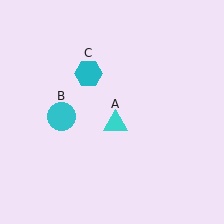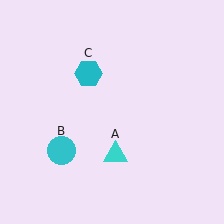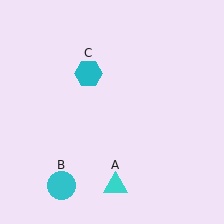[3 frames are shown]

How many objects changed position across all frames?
2 objects changed position: cyan triangle (object A), cyan circle (object B).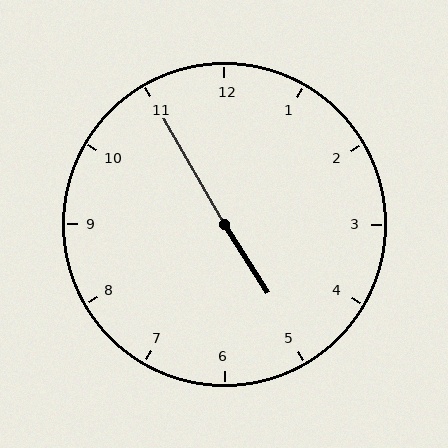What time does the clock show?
4:55.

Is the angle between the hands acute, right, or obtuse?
It is obtuse.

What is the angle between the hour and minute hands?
Approximately 178 degrees.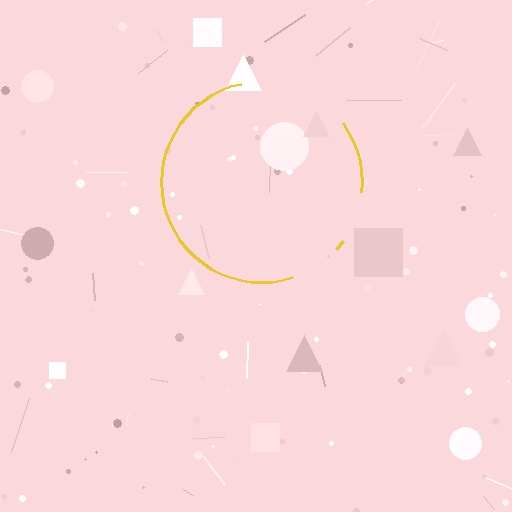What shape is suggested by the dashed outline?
The dashed outline suggests a circle.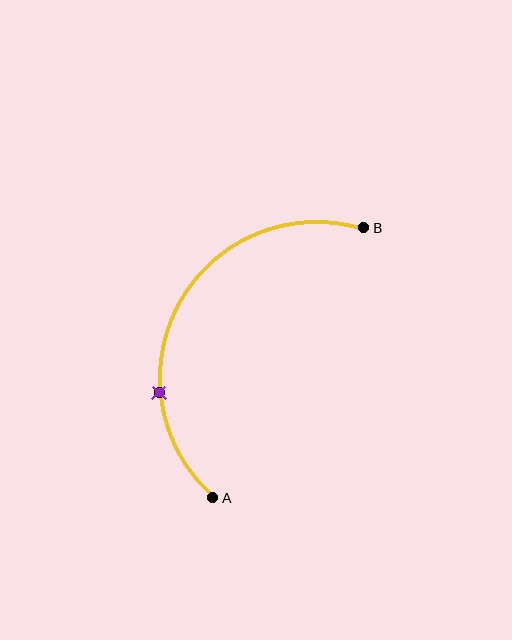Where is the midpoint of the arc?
The arc midpoint is the point on the curve farthest from the straight line joining A and B. It sits to the left of that line.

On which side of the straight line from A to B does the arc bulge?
The arc bulges to the left of the straight line connecting A and B.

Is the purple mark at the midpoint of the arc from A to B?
No. The purple mark lies on the arc but is closer to endpoint A. The arc midpoint would be at the point on the curve equidistant along the arc from both A and B.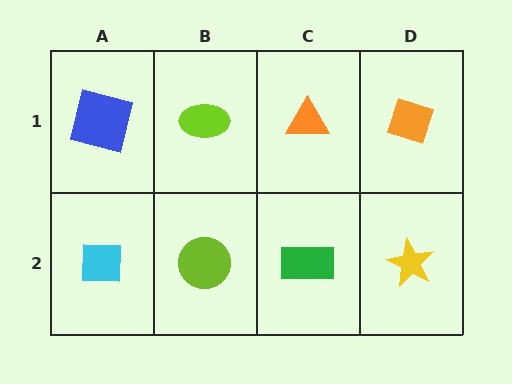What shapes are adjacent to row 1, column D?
A yellow star (row 2, column D), an orange triangle (row 1, column C).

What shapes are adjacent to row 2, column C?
An orange triangle (row 1, column C), a lime circle (row 2, column B), a yellow star (row 2, column D).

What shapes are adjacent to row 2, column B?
A lime ellipse (row 1, column B), a cyan square (row 2, column A), a green rectangle (row 2, column C).